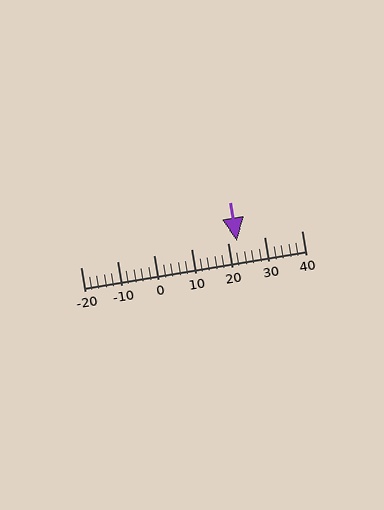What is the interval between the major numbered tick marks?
The major tick marks are spaced 10 units apart.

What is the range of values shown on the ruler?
The ruler shows values from -20 to 40.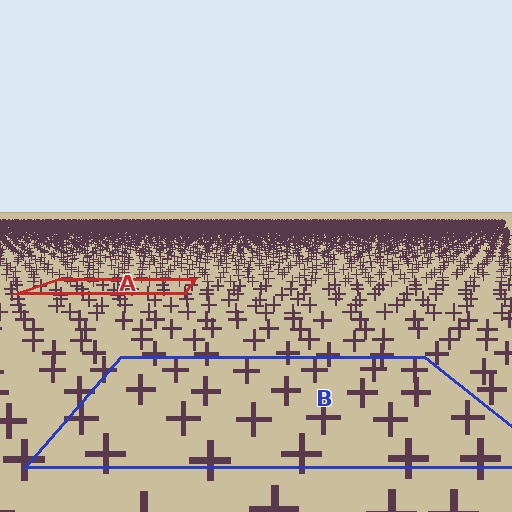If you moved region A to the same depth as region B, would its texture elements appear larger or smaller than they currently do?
They would appear larger. At a closer depth, the same texture elements are projected at a bigger on-screen size.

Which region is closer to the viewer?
Region B is closer. The texture elements there are larger and more spread out.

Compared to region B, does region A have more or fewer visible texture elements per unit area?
Region A has more texture elements per unit area — they are packed more densely because it is farther away.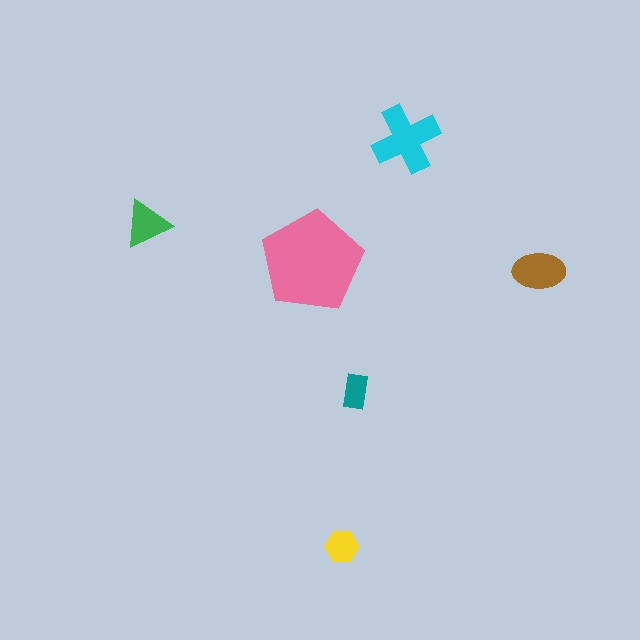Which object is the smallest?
The teal rectangle.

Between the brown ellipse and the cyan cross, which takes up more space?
The cyan cross.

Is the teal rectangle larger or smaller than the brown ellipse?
Smaller.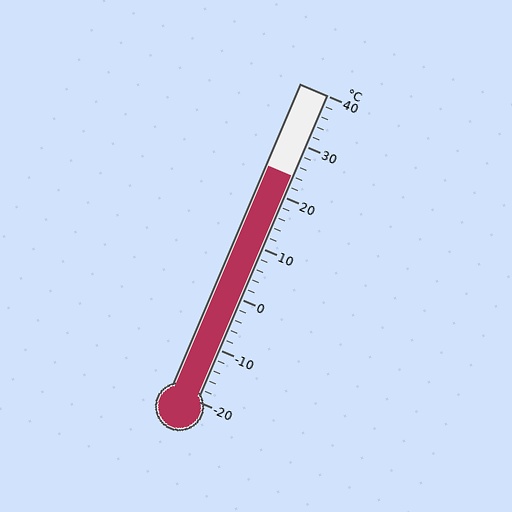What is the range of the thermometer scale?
The thermometer scale ranges from -20°C to 40°C.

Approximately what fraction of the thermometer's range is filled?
The thermometer is filled to approximately 75% of its range.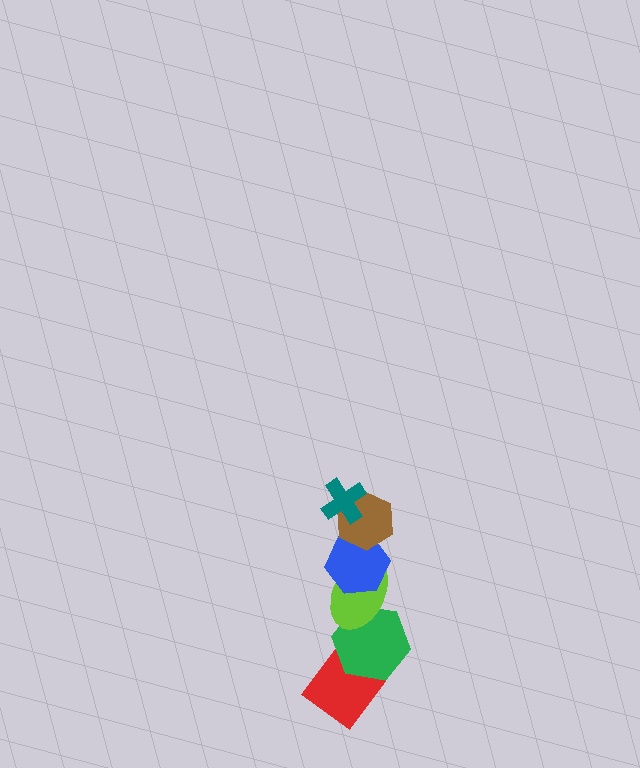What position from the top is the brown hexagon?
The brown hexagon is 2nd from the top.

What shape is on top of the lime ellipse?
The blue hexagon is on top of the lime ellipse.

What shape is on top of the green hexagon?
The lime ellipse is on top of the green hexagon.